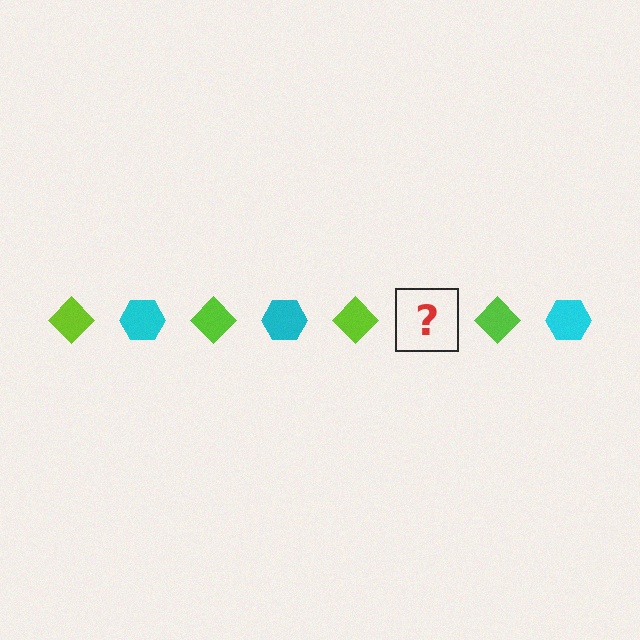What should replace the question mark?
The question mark should be replaced with a cyan hexagon.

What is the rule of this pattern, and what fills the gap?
The rule is that the pattern alternates between lime diamond and cyan hexagon. The gap should be filled with a cyan hexagon.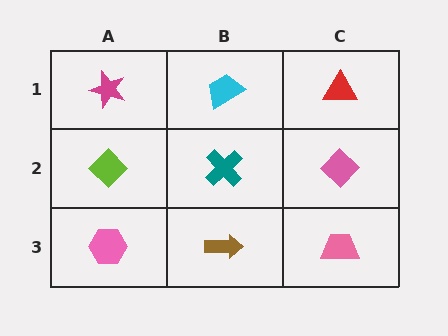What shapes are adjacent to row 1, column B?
A teal cross (row 2, column B), a magenta star (row 1, column A), a red triangle (row 1, column C).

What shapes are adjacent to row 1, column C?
A pink diamond (row 2, column C), a cyan trapezoid (row 1, column B).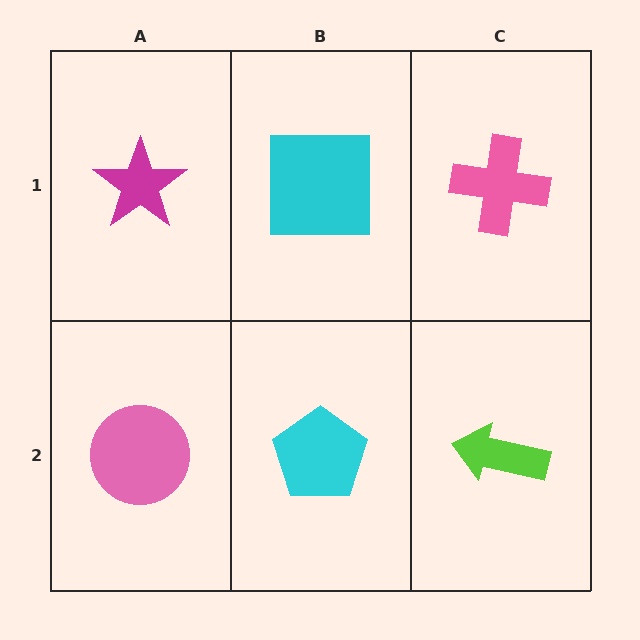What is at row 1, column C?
A pink cross.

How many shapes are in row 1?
3 shapes.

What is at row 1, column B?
A cyan square.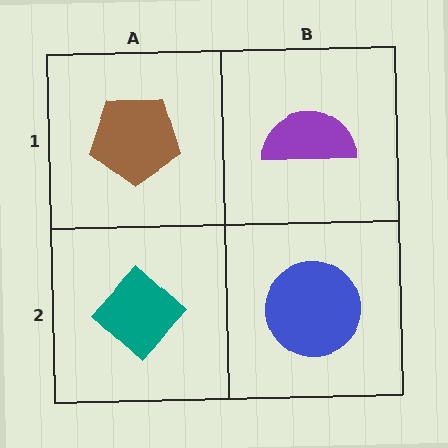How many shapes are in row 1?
2 shapes.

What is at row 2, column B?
A blue circle.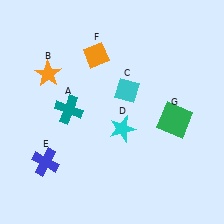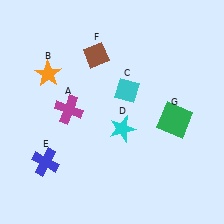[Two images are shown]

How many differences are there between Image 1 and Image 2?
There are 2 differences between the two images.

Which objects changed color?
A changed from teal to magenta. F changed from orange to brown.